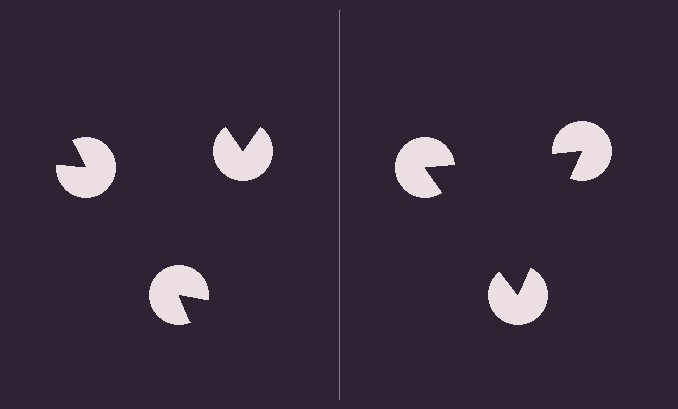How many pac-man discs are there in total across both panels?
6 — 3 on each side.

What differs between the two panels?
The pac-man discs are positioned identically on both sides; only the wedge orientations differ. On the right they align to a triangle; on the left they are misaligned.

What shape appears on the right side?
An illusory triangle.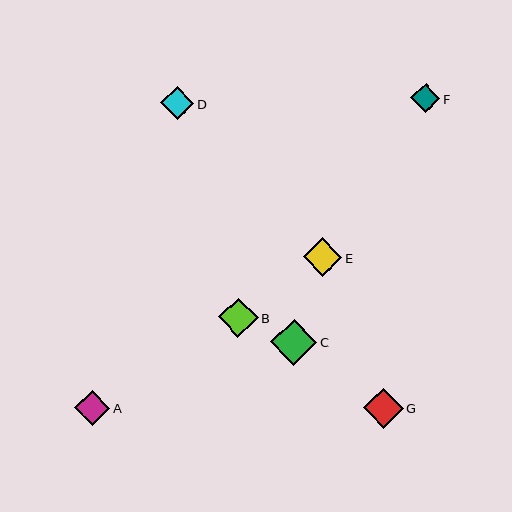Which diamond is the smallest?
Diamond F is the smallest with a size of approximately 29 pixels.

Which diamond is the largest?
Diamond C is the largest with a size of approximately 46 pixels.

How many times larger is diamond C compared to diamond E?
Diamond C is approximately 1.2 times the size of diamond E.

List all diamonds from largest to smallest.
From largest to smallest: C, G, B, E, A, D, F.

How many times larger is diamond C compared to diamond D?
Diamond C is approximately 1.4 times the size of diamond D.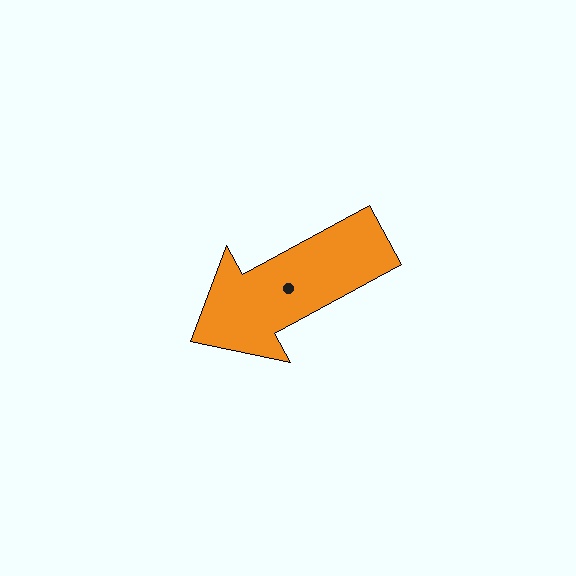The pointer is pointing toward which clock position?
Roughly 8 o'clock.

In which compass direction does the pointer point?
Southwest.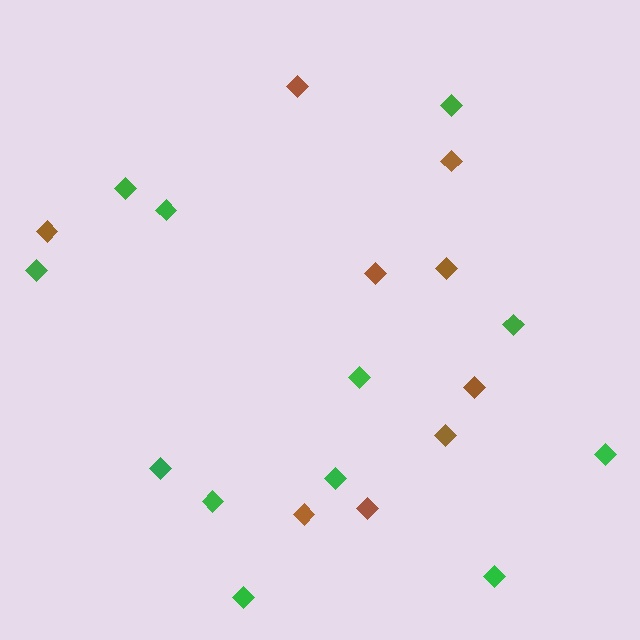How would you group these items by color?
There are 2 groups: one group of green diamonds (12) and one group of brown diamonds (9).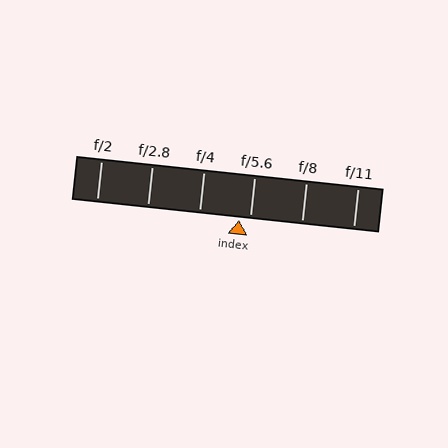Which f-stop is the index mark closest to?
The index mark is closest to f/5.6.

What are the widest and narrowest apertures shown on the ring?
The widest aperture shown is f/2 and the narrowest is f/11.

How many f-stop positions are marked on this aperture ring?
There are 6 f-stop positions marked.